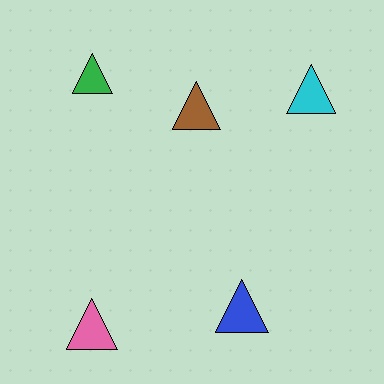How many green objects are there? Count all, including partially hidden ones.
There is 1 green object.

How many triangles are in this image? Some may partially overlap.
There are 5 triangles.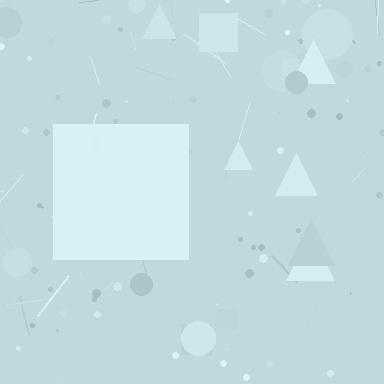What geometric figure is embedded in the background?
A square is embedded in the background.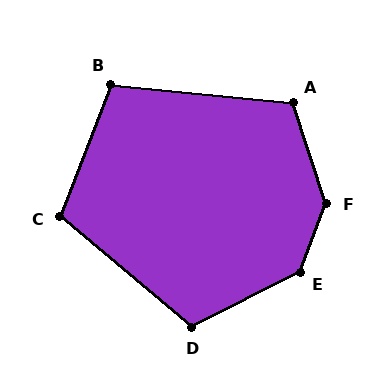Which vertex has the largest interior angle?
F, at approximately 141 degrees.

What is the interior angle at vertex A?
Approximately 114 degrees (obtuse).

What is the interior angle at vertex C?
Approximately 109 degrees (obtuse).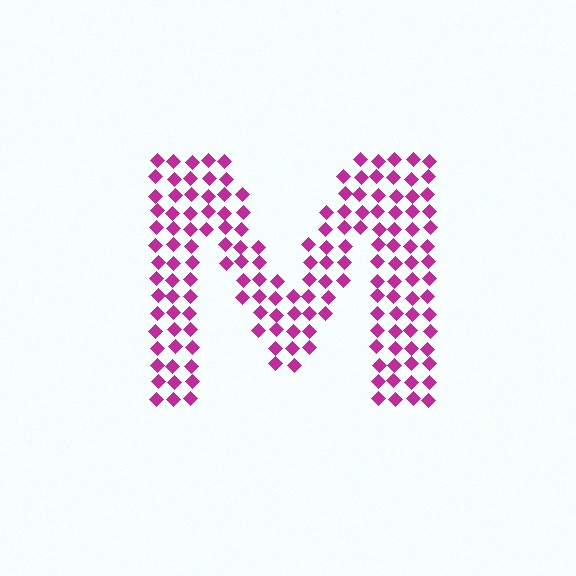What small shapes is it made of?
It is made of small diamonds.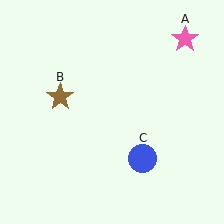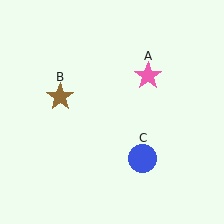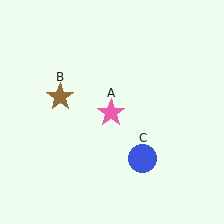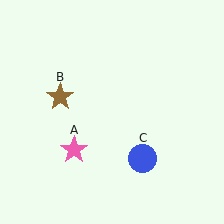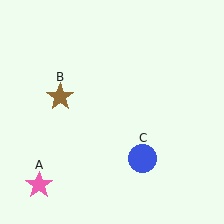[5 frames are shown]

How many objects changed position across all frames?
1 object changed position: pink star (object A).